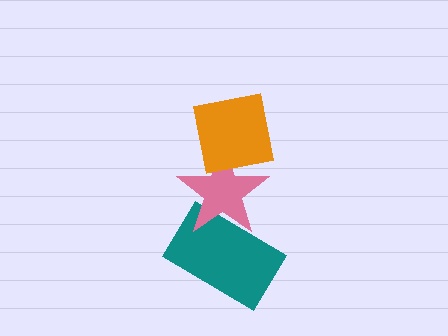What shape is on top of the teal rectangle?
The pink star is on top of the teal rectangle.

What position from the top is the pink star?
The pink star is 2nd from the top.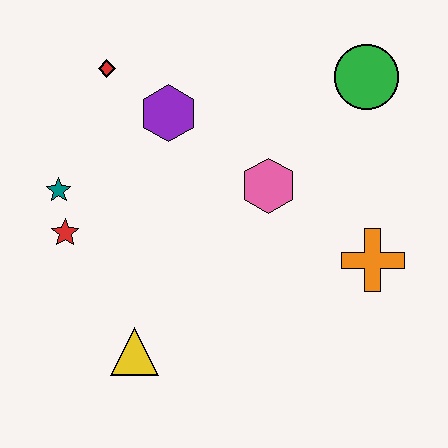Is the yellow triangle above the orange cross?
No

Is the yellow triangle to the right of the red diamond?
Yes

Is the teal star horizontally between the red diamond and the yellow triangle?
No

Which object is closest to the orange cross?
The pink hexagon is closest to the orange cross.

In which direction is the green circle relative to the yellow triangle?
The green circle is above the yellow triangle.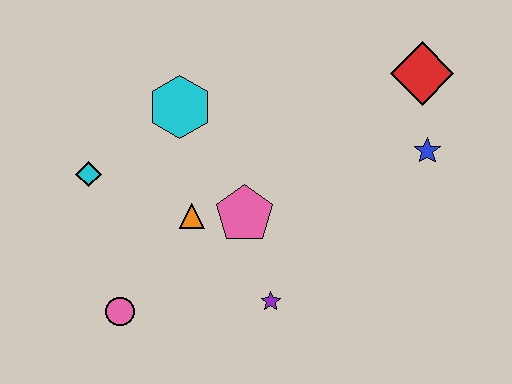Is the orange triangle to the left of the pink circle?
No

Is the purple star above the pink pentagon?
No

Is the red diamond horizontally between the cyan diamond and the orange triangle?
No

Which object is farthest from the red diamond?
The pink circle is farthest from the red diamond.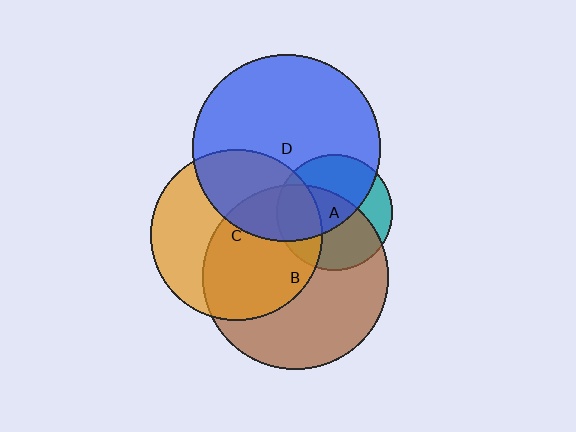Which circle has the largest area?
Circle D (blue).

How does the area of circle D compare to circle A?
Approximately 2.6 times.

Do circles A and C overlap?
Yes.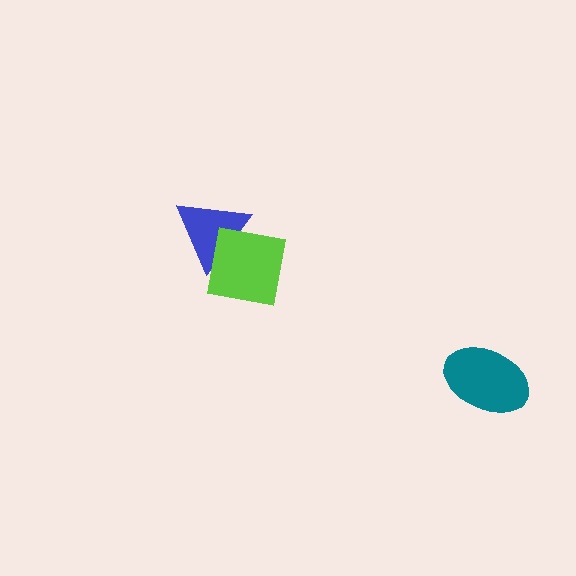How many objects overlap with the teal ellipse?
0 objects overlap with the teal ellipse.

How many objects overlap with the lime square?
1 object overlaps with the lime square.